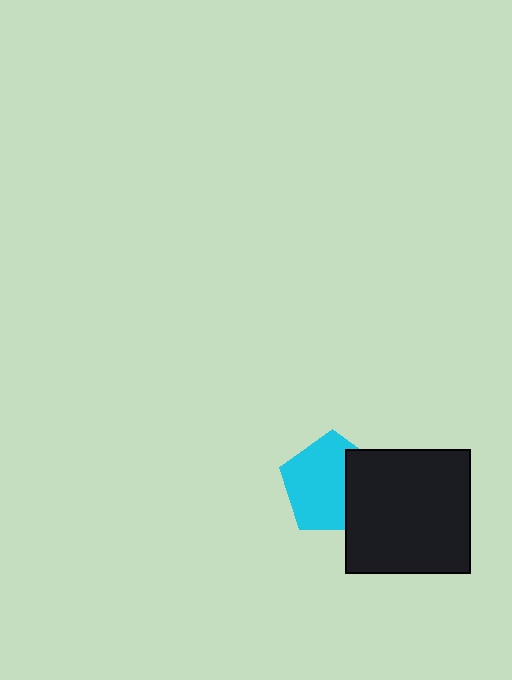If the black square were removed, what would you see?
You would see the complete cyan pentagon.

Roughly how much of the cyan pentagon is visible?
Most of it is visible (roughly 69%).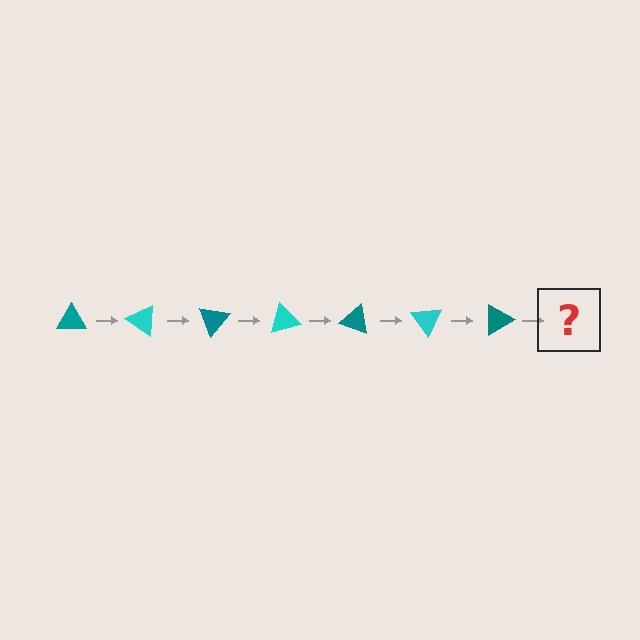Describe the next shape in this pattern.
It should be a cyan triangle, rotated 245 degrees from the start.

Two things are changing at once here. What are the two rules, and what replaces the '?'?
The two rules are that it rotates 35 degrees each step and the color cycles through teal and cyan. The '?' should be a cyan triangle, rotated 245 degrees from the start.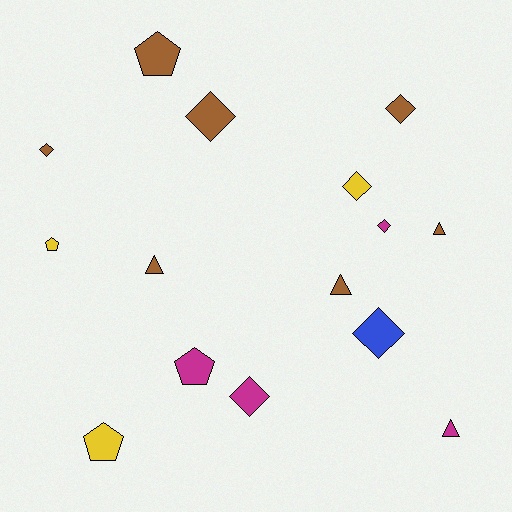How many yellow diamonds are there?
There is 1 yellow diamond.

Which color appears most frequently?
Brown, with 7 objects.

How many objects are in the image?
There are 15 objects.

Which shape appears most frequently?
Diamond, with 7 objects.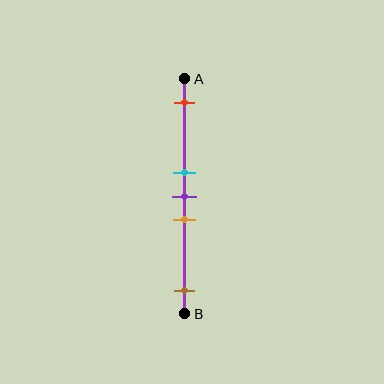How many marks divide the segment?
There are 5 marks dividing the segment.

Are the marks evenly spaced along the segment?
No, the marks are not evenly spaced.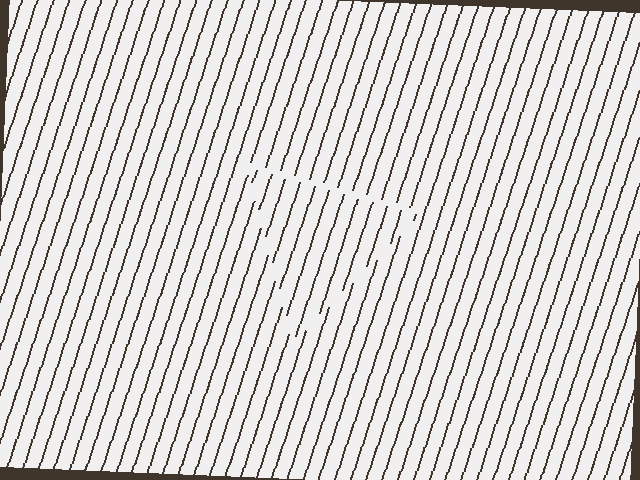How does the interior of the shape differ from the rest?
The interior of the shape contains the same grating, shifted by half a period — the contour is defined by the phase discontinuity where line-ends from the inner and outer gratings abut.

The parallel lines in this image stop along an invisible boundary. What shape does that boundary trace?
An illusory triangle. The interior of the shape contains the same grating, shifted by half a period — the contour is defined by the phase discontinuity where line-ends from the inner and outer gratings abut.